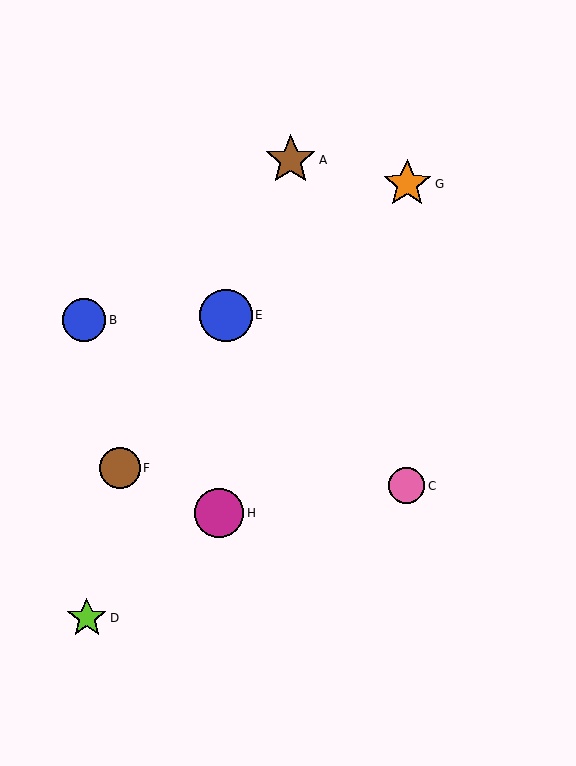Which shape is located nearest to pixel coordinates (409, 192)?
The orange star (labeled G) at (407, 184) is nearest to that location.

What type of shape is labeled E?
Shape E is a blue circle.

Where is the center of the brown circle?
The center of the brown circle is at (120, 468).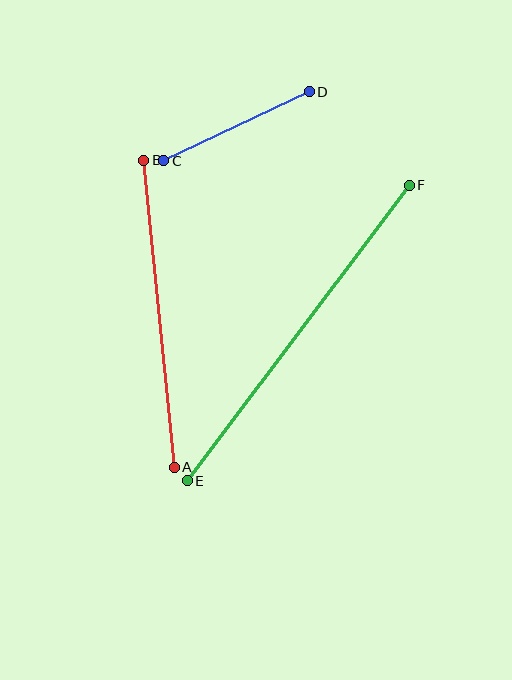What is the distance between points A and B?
The distance is approximately 309 pixels.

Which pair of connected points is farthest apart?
Points E and F are farthest apart.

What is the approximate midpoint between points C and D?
The midpoint is at approximately (236, 126) pixels.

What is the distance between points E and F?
The distance is approximately 369 pixels.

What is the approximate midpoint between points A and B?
The midpoint is at approximately (159, 314) pixels.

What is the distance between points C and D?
The distance is approximately 161 pixels.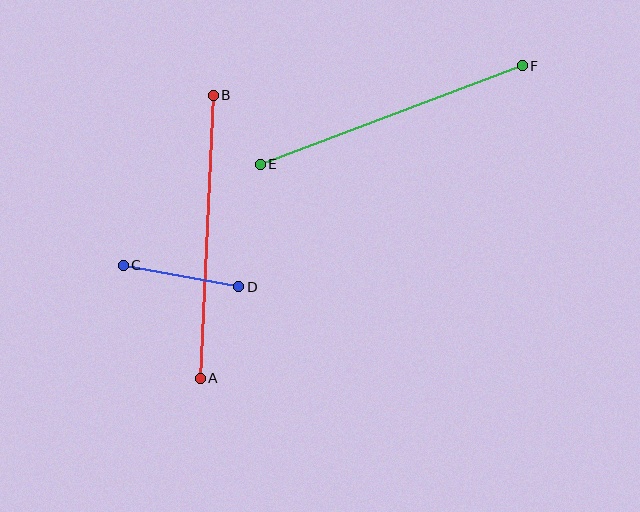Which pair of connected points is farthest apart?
Points A and B are farthest apart.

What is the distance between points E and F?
The distance is approximately 280 pixels.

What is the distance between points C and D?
The distance is approximately 117 pixels.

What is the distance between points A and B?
The distance is approximately 283 pixels.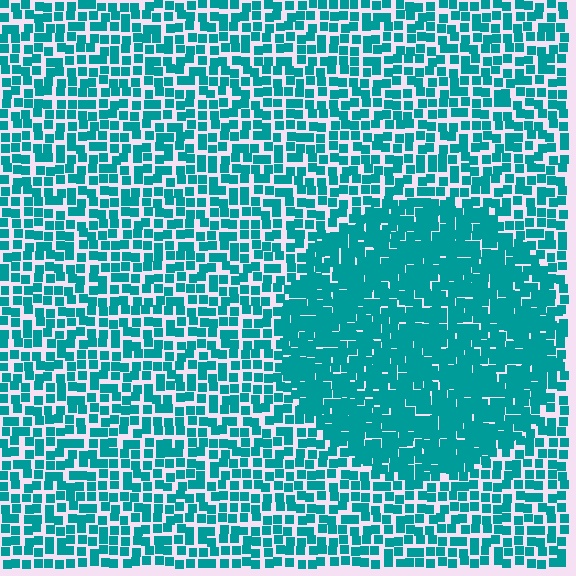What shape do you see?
I see a circle.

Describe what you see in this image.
The image contains small teal elements arranged at two different densities. A circle-shaped region is visible where the elements are more densely packed than the surrounding area.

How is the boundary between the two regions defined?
The boundary is defined by a change in element density (approximately 1.7x ratio). All elements are the same color, size, and shape.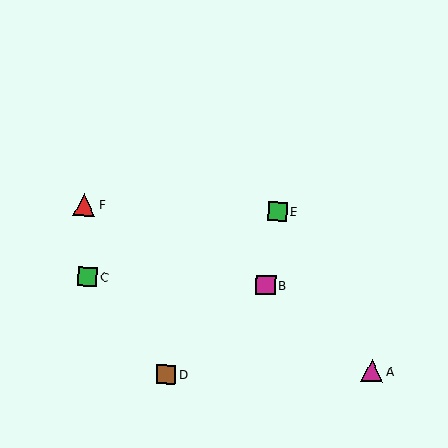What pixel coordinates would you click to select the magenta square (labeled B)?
Click at (266, 285) to select the magenta square B.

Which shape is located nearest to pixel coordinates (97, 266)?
The green square (labeled C) at (88, 277) is nearest to that location.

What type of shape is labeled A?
Shape A is a magenta triangle.